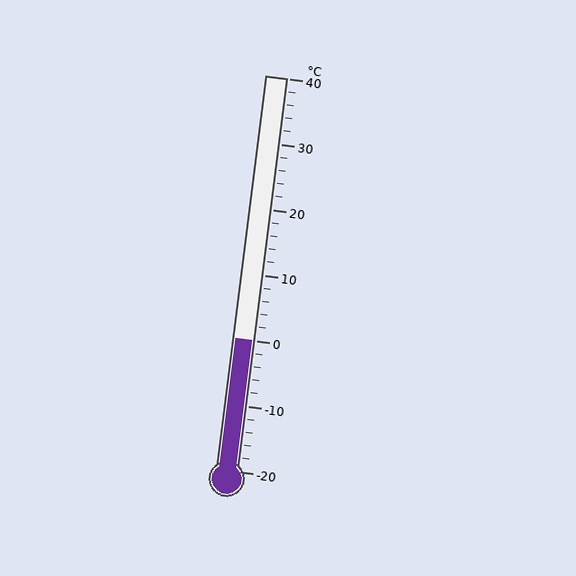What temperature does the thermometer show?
The thermometer shows approximately 0°C.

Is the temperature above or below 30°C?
The temperature is below 30°C.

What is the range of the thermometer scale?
The thermometer scale ranges from -20°C to 40°C.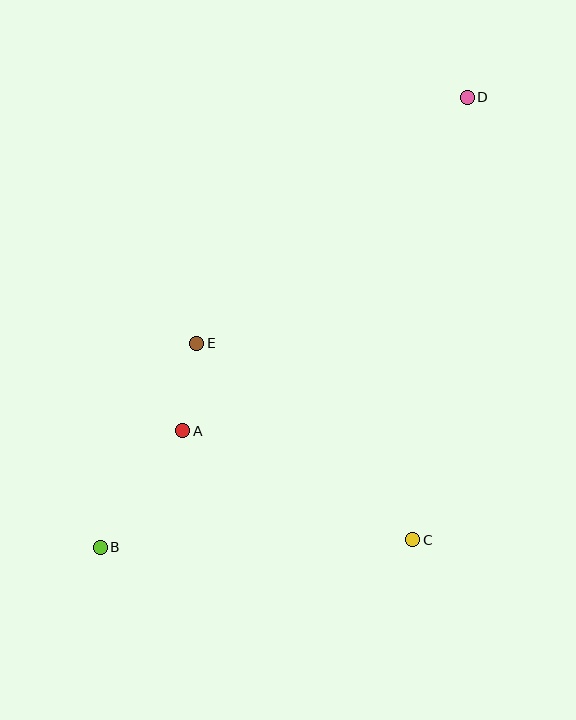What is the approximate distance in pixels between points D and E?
The distance between D and E is approximately 366 pixels.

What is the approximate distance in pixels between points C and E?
The distance between C and E is approximately 292 pixels.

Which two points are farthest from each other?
Points B and D are farthest from each other.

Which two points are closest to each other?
Points A and E are closest to each other.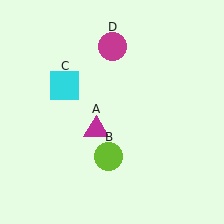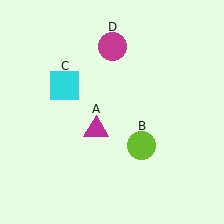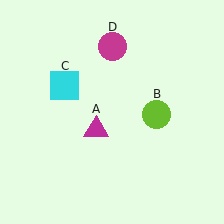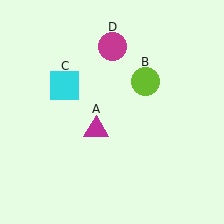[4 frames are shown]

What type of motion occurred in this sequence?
The lime circle (object B) rotated counterclockwise around the center of the scene.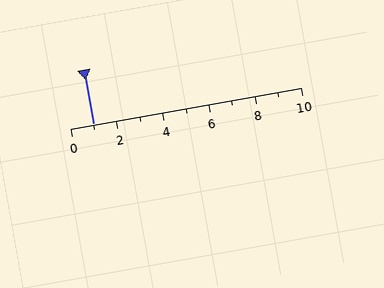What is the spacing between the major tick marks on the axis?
The major ticks are spaced 2 apart.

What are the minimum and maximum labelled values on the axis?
The axis runs from 0 to 10.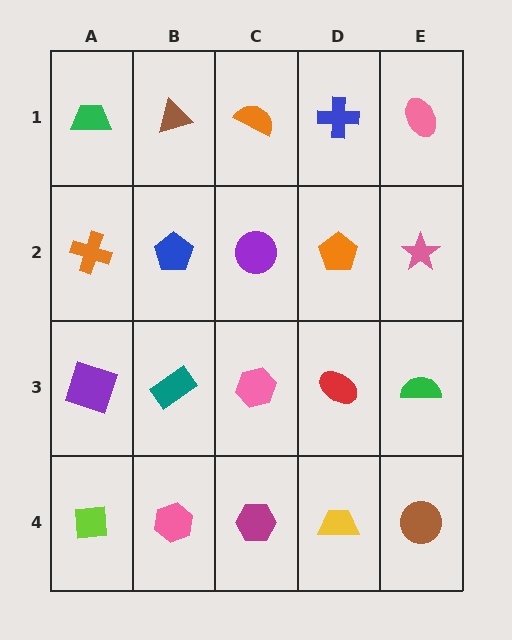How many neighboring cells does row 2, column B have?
4.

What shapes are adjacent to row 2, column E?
A pink ellipse (row 1, column E), a green semicircle (row 3, column E), an orange pentagon (row 2, column D).